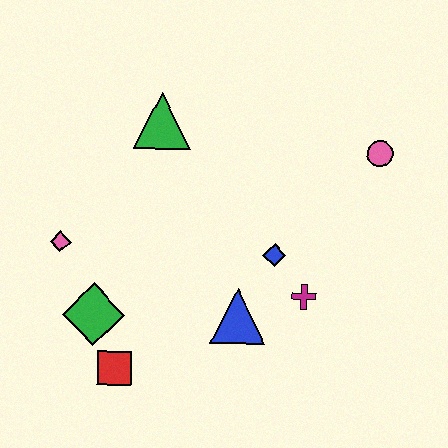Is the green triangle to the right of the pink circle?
No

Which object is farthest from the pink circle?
The red square is farthest from the pink circle.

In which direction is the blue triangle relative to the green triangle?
The blue triangle is below the green triangle.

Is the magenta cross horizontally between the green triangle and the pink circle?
Yes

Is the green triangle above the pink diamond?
Yes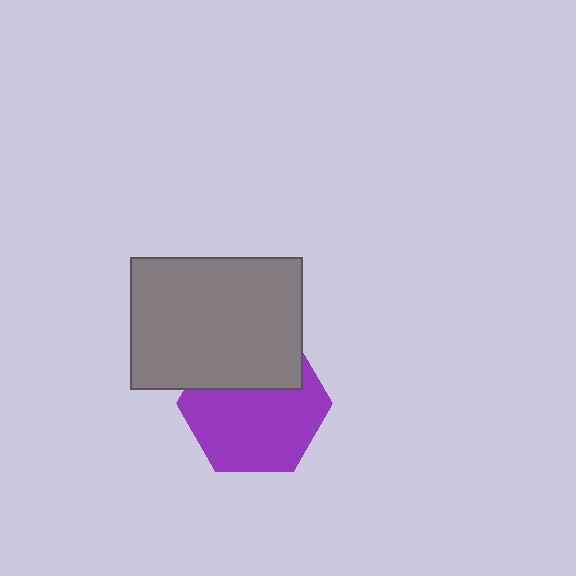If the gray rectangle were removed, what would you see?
You would see the complete purple hexagon.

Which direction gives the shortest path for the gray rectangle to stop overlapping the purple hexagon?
Moving up gives the shortest separation.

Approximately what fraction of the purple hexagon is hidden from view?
Roughly 34% of the purple hexagon is hidden behind the gray rectangle.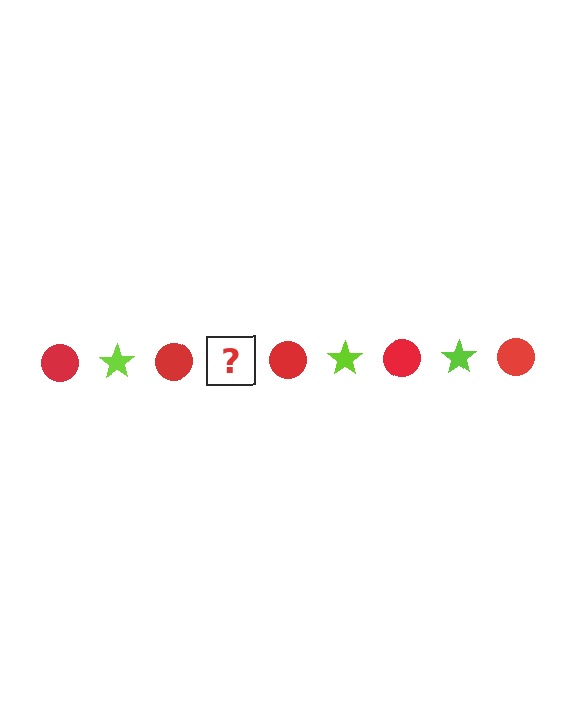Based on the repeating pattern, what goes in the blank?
The blank should be a lime star.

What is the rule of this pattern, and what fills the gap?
The rule is that the pattern alternates between red circle and lime star. The gap should be filled with a lime star.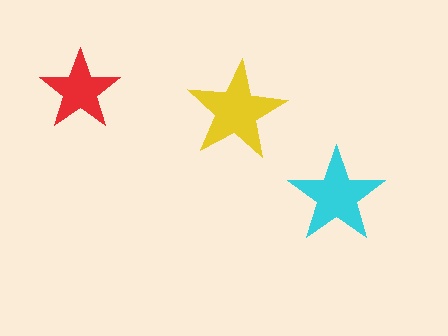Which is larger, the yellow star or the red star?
The yellow one.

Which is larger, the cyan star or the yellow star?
The yellow one.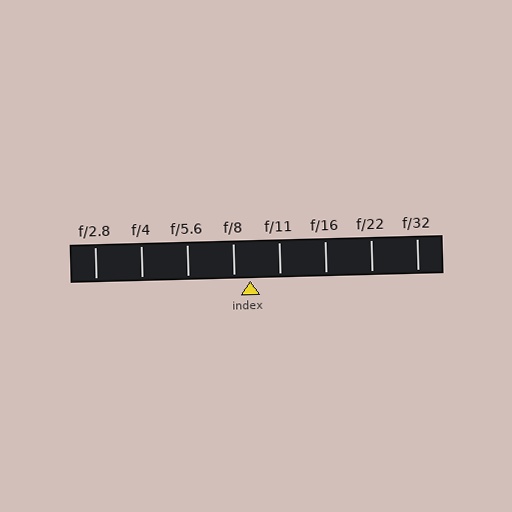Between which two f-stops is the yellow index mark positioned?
The index mark is between f/8 and f/11.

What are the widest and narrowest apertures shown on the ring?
The widest aperture shown is f/2.8 and the narrowest is f/32.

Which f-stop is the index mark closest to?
The index mark is closest to f/8.